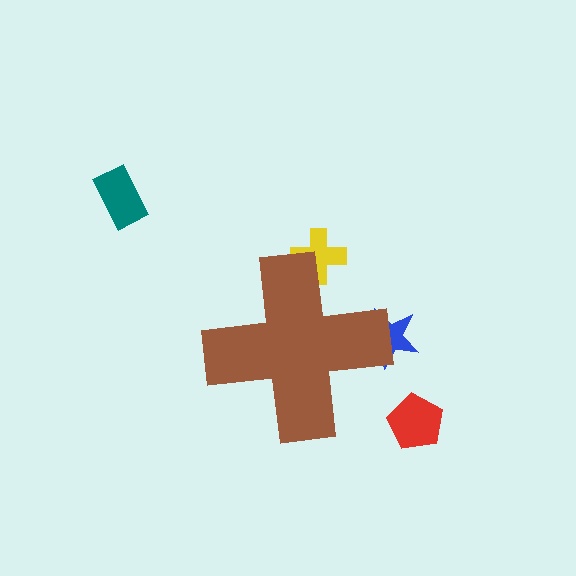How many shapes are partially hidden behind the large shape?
2 shapes are partially hidden.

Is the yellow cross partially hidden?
Yes, the yellow cross is partially hidden behind the brown cross.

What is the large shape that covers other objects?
A brown cross.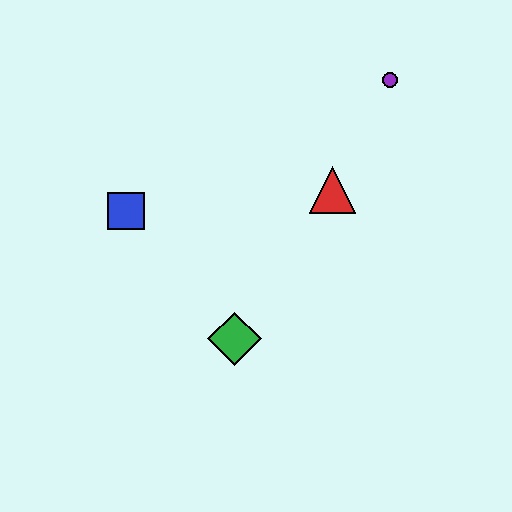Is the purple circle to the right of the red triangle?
Yes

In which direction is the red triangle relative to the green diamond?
The red triangle is above the green diamond.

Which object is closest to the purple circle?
The red triangle is closest to the purple circle.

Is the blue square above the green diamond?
Yes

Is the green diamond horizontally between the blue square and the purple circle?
Yes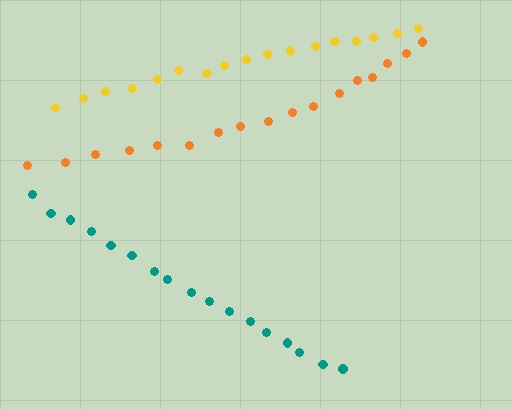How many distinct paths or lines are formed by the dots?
There are 3 distinct paths.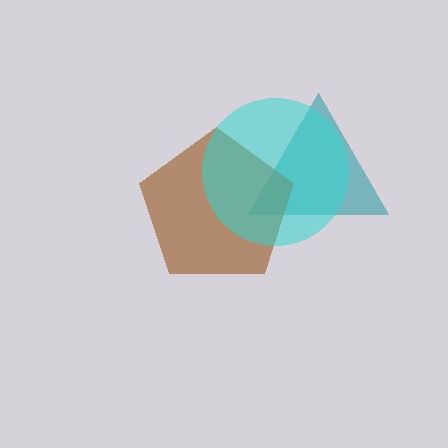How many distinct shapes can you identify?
There are 3 distinct shapes: a teal triangle, a brown pentagon, a cyan circle.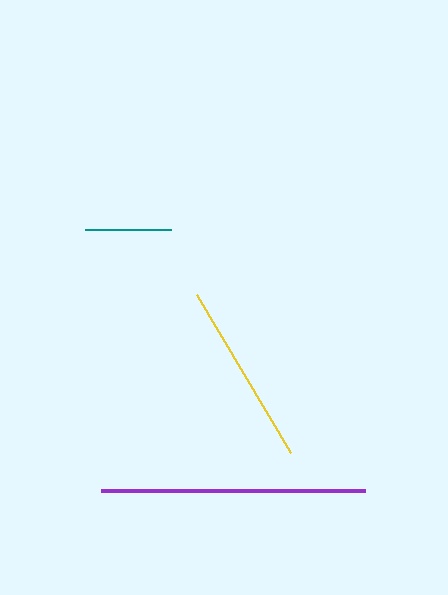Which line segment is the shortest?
The teal line is the shortest at approximately 86 pixels.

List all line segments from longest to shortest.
From longest to shortest: purple, yellow, teal.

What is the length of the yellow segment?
The yellow segment is approximately 184 pixels long.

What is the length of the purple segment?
The purple segment is approximately 264 pixels long.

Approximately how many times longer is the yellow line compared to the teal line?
The yellow line is approximately 2.1 times the length of the teal line.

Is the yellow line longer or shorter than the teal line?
The yellow line is longer than the teal line.